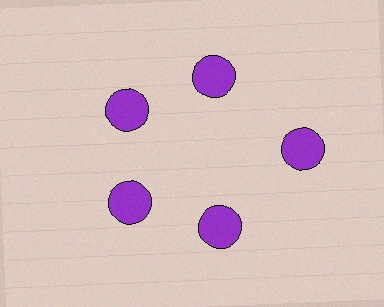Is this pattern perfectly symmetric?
No. The 5 purple circles are arranged in a ring, but one element near the 3 o'clock position is pushed outward from the center, breaking the 5-fold rotational symmetry.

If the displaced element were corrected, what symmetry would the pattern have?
It would have 5-fold rotational symmetry — the pattern would map onto itself every 72 degrees.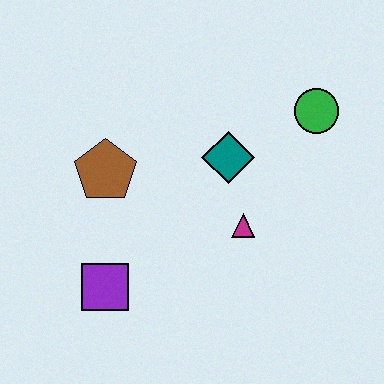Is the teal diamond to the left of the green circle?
Yes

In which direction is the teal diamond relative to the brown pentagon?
The teal diamond is to the right of the brown pentagon.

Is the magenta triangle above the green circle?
No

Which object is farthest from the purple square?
The green circle is farthest from the purple square.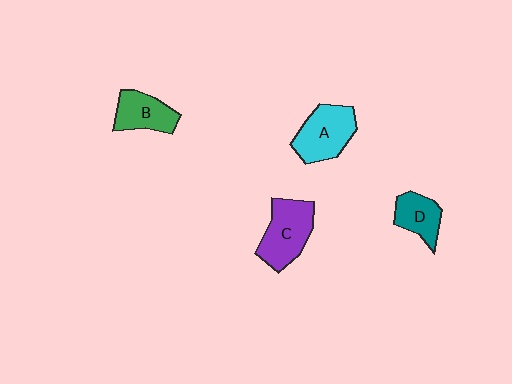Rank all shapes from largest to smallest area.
From largest to smallest: C (purple), A (cyan), B (green), D (teal).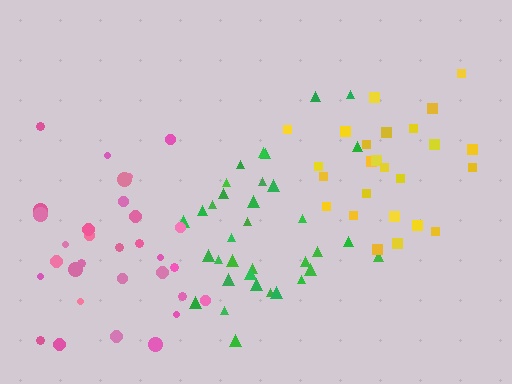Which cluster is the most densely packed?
Green.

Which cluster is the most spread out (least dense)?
Pink.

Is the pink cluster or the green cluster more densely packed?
Green.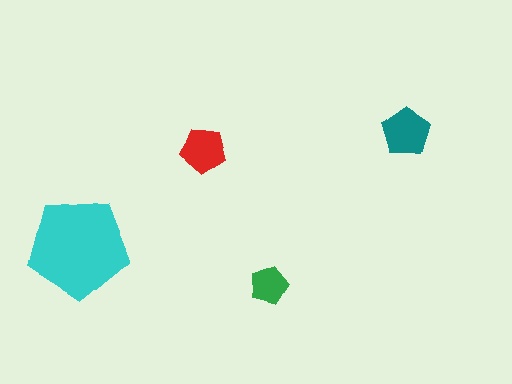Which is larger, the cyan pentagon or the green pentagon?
The cyan one.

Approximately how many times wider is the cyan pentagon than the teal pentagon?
About 2 times wider.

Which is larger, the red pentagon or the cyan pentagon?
The cyan one.